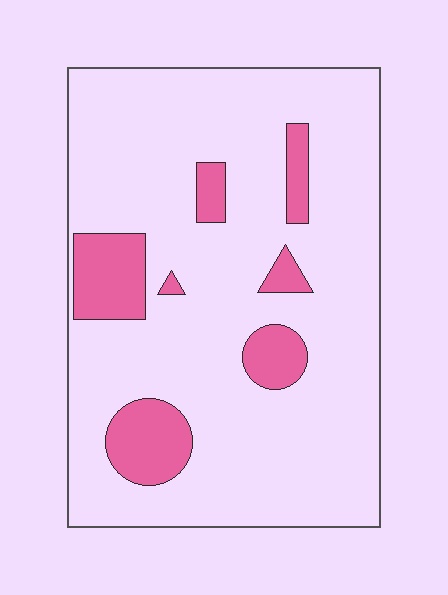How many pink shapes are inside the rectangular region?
7.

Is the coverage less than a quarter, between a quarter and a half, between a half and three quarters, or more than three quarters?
Less than a quarter.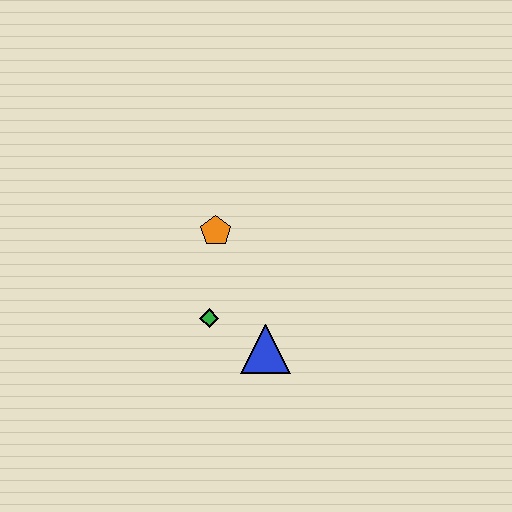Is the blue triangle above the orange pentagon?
No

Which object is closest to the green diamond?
The blue triangle is closest to the green diamond.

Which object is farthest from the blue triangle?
The orange pentagon is farthest from the blue triangle.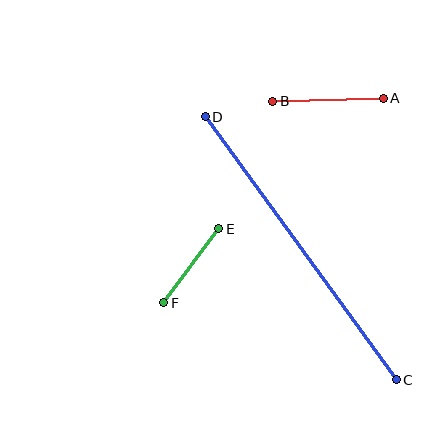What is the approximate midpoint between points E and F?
The midpoint is at approximately (191, 266) pixels.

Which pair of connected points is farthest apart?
Points C and D are farthest apart.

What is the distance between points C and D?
The distance is approximately 325 pixels.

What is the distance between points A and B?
The distance is approximately 110 pixels.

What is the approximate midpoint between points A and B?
The midpoint is at approximately (328, 100) pixels.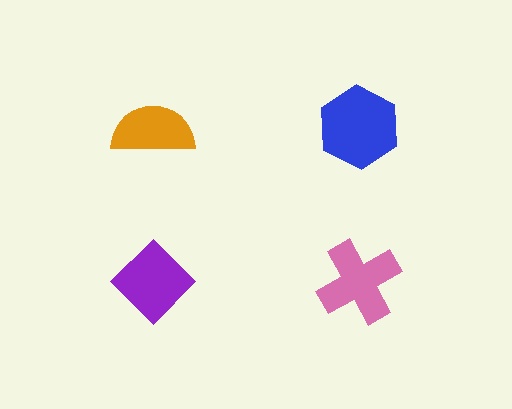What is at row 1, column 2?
A blue hexagon.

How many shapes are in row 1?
2 shapes.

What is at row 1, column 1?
An orange semicircle.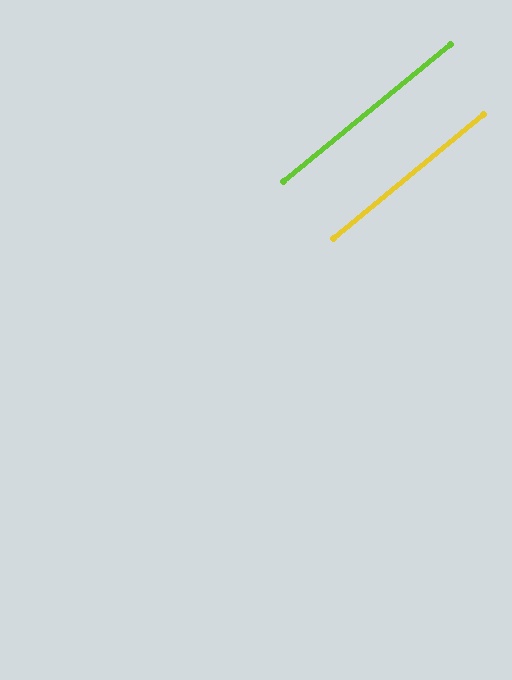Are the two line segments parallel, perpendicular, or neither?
Parallel — their directions differ by only 0.3°.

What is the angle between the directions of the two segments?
Approximately 0 degrees.